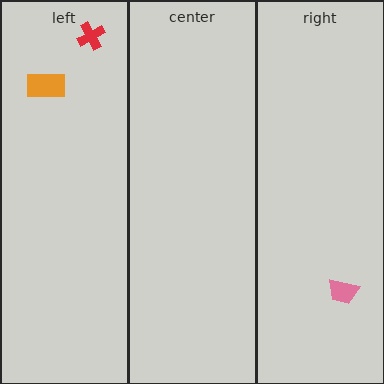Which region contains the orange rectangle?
The left region.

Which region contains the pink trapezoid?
The right region.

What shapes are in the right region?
The pink trapezoid.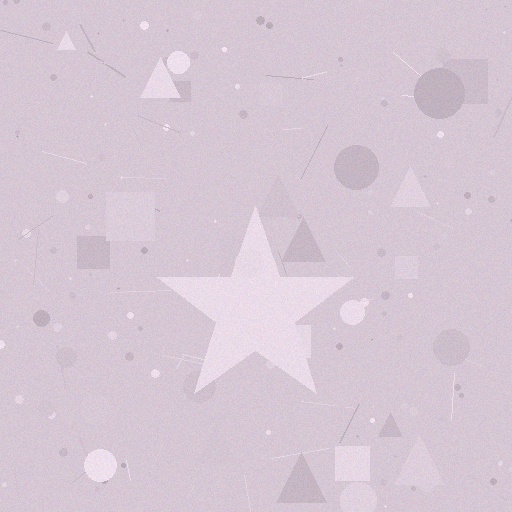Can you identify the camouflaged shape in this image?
The camouflaged shape is a star.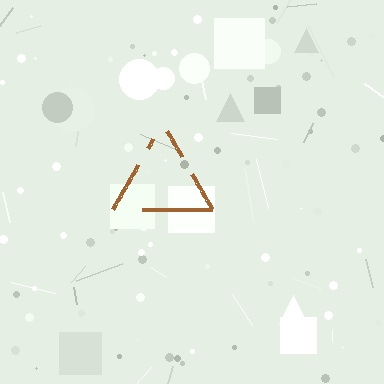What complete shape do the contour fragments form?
The contour fragments form a triangle.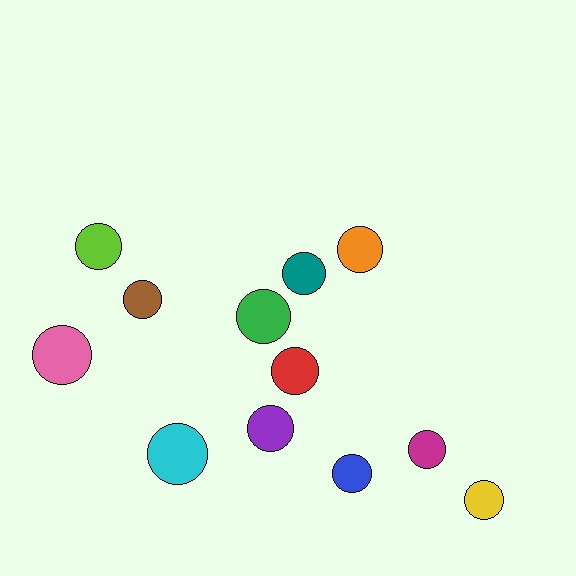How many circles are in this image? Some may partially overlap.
There are 12 circles.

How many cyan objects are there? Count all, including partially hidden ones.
There is 1 cyan object.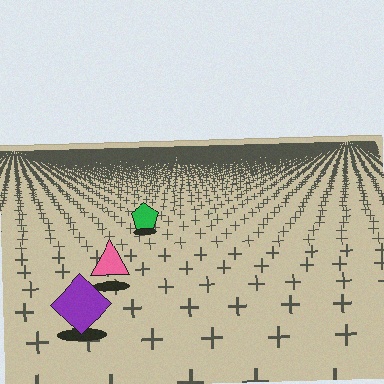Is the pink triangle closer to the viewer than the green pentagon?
Yes. The pink triangle is closer — you can tell from the texture gradient: the ground texture is coarser near it.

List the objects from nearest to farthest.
From nearest to farthest: the purple diamond, the pink triangle, the green pentagon.